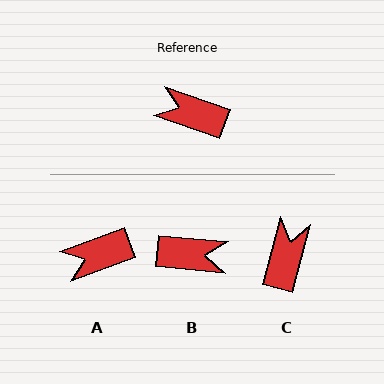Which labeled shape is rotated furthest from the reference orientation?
B, about 166 degrees away.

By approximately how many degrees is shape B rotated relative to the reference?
Approximately 166 degrees clockwise.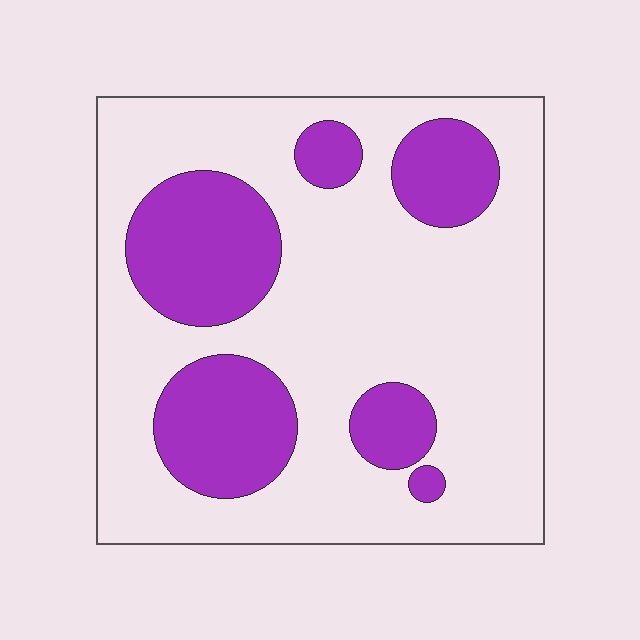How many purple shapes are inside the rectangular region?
6.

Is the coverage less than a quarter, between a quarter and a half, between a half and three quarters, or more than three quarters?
Between a quarter and a half.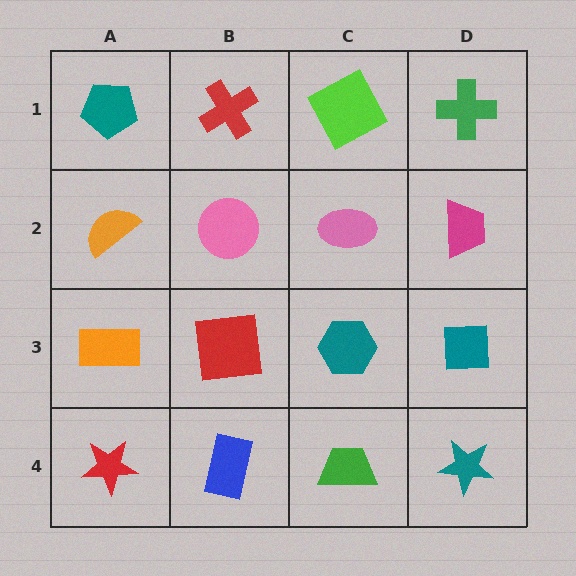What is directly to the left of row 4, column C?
A blue rectangle.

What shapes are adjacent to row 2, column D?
A green cross (row 1, column D), a teal square (row 3, column D), a pink ellipse (row 2, column C).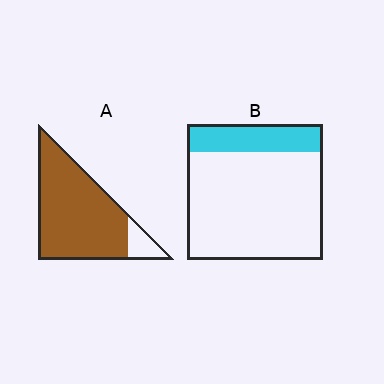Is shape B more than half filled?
No.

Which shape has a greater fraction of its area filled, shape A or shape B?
Shape A.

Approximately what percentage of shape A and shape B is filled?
A is approximately 90% and B is approximately 20%.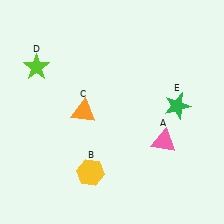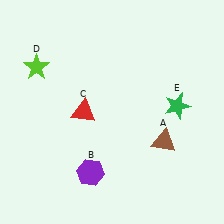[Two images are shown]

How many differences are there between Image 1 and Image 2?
There are 3 differences between the two images.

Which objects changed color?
A changed from pink to brown. B changed from yellow to purple. C changed from orange to red.